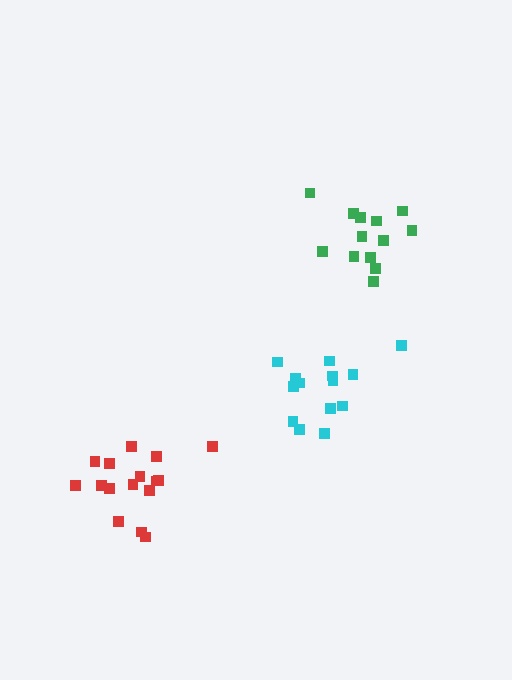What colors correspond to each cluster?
The clusters are colored: green, cyan, red.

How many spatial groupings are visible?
There are 3 spatial groupings.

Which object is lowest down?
The red cluster is bottommost.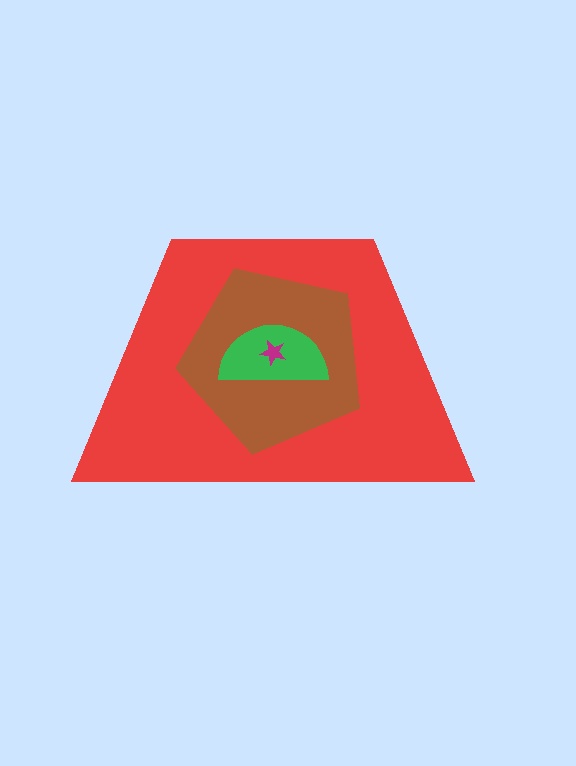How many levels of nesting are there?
4.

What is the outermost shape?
The red trapezoid.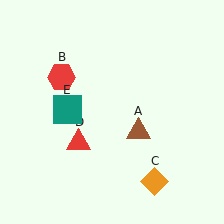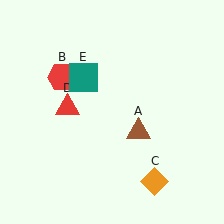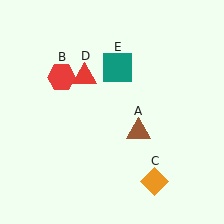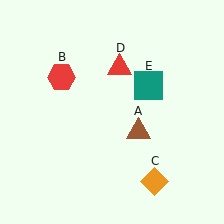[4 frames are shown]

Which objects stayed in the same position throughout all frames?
Brown triangle (object A) and red hexagon (object B) and orange diamond (object C) remained stationary.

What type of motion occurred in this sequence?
The red triangle (object D), teal square (object E) rotated clockwise around the center of the scene.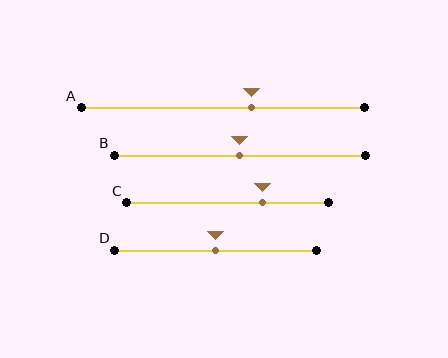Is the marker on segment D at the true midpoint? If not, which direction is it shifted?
Yes, the marker on segment D is at the true midpoint.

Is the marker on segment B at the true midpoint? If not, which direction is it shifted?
Yes, the marker on segment B is at the true midpoint.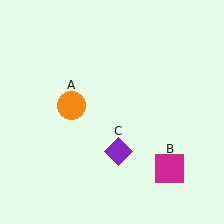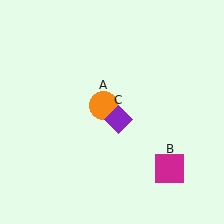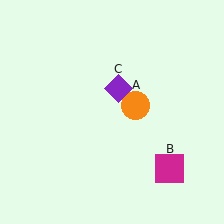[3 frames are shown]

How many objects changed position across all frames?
2 objects changed position: orange circle (object A), purple diamond (object C).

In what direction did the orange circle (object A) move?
The orange circle (object A) moved right.